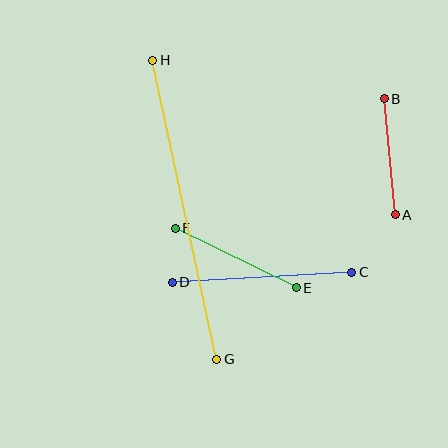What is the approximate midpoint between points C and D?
The midpoint is at approximately (262, 277) pixels.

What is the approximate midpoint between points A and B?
The midpoint is at approximately (390, 157) pixels.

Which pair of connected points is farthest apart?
Points G and H are farthest apart.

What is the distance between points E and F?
The distance is approximately 135 pixels.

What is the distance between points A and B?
The distance is approximately 116 pixels.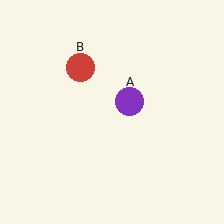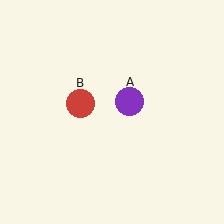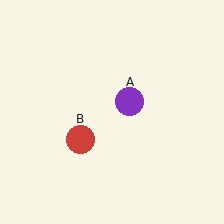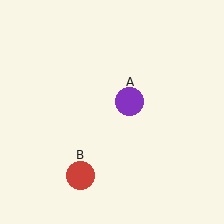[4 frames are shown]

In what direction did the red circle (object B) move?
The red circle (object B) moved down.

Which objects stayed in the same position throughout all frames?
Purple circle (object A) remained stationary.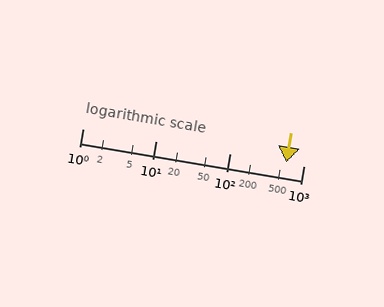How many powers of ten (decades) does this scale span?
The scale spans 3 decades, from 1 to 1000.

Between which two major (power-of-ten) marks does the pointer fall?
The pointer is between 100 and 1000.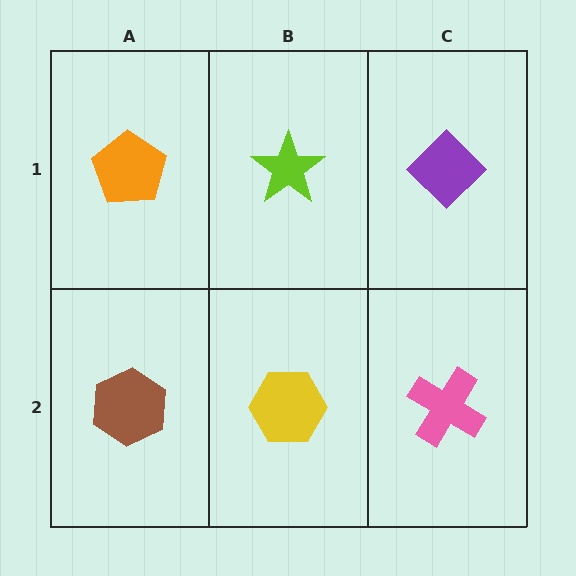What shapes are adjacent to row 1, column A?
A brown hexagon (row 2, column A), a lime star (row 1, column B).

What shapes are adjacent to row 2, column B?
A lime star (row 1, column B), a brown hexagon (row 2, column A), a pink cross (row 2, column C).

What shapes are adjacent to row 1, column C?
A pink cross (row 2, column C), a lime star (row 1, column B).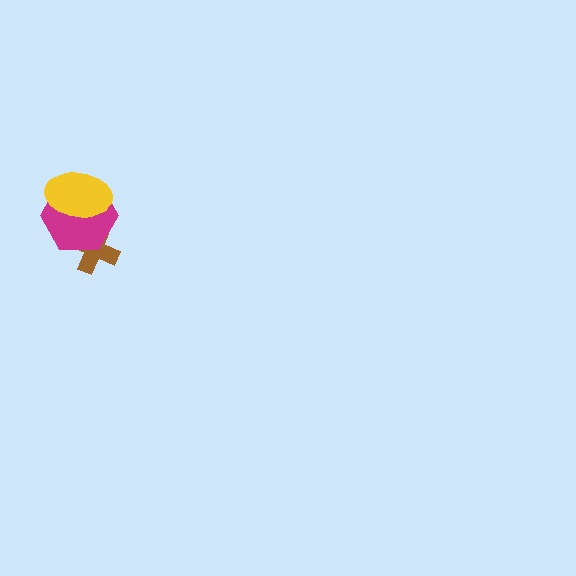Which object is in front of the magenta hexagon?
The yellow ellipse is in front of the magenta hexagon.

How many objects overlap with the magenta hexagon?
2 objects overlap with the magenta hexagon.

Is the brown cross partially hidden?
Yes, it is partially covered by another shape.